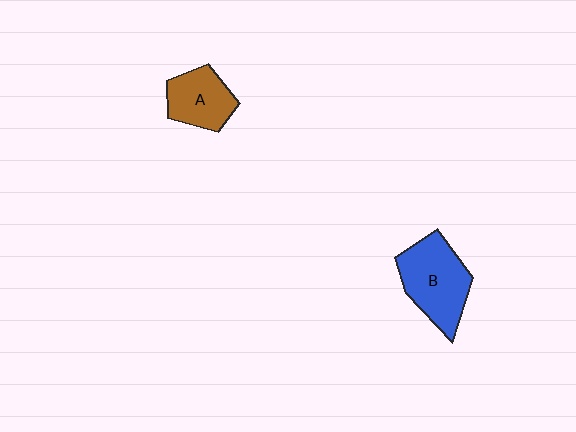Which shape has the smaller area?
Shape A (brown).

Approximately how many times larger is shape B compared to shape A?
Approximately 1.5 times.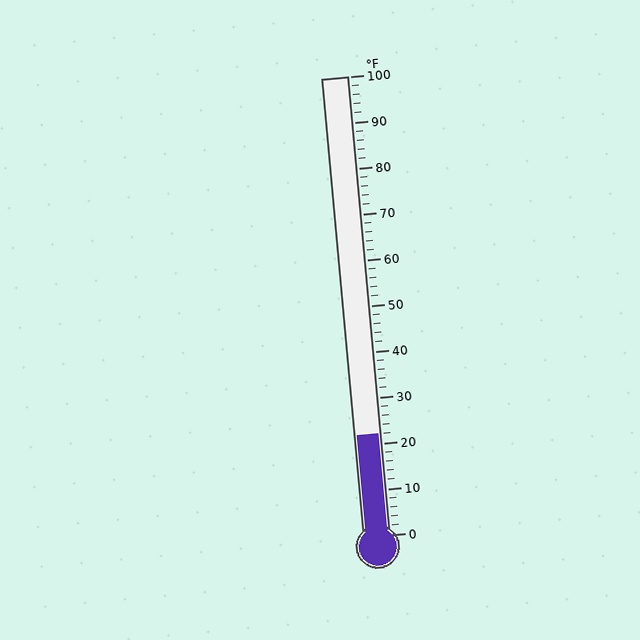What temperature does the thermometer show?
The thermometer shows approximately 22°F.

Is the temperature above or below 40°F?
The temperature is below 40°F.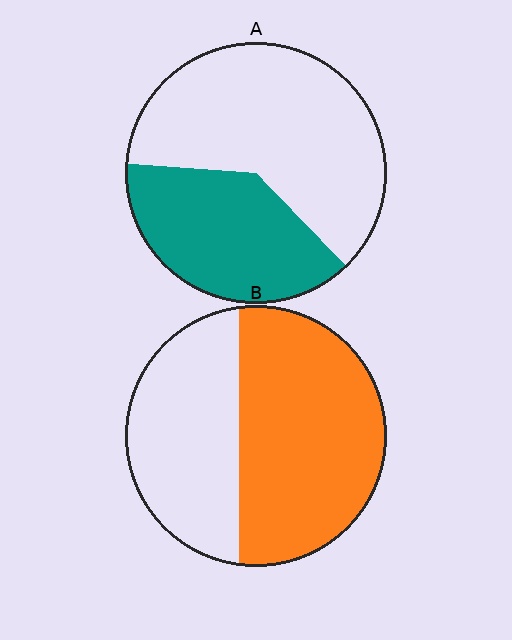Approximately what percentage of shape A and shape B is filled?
A is approximately 40% and B is approximately 60%.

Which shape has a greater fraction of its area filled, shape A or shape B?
Shape B.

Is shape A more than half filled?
No.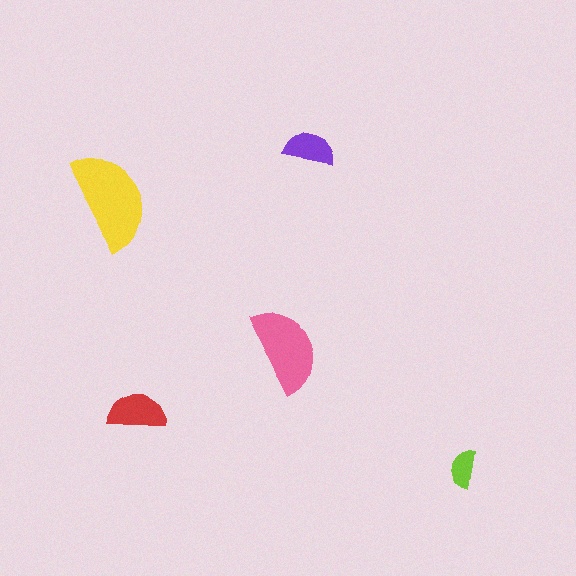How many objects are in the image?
There are 5 objects in the image.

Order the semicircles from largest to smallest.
the yellow one, the pink one, the red one, the purple one, the lime one.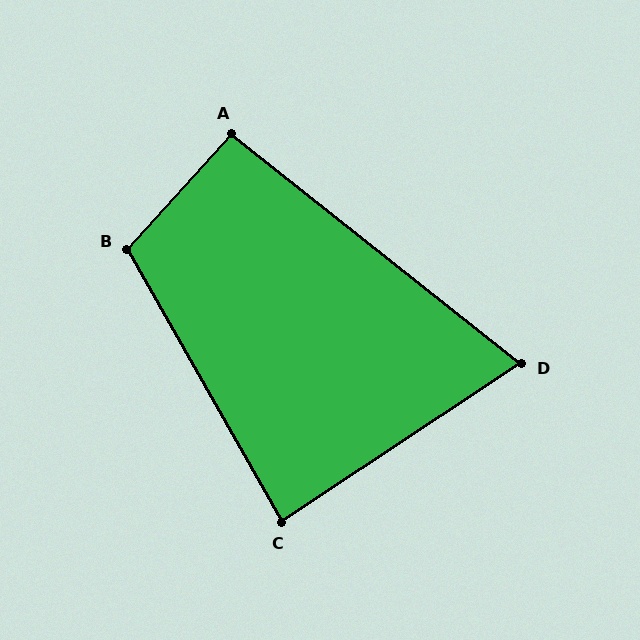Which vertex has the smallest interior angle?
D, at approximately 72 degrees.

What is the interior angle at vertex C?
Approximately 86 degrees (approximately right).